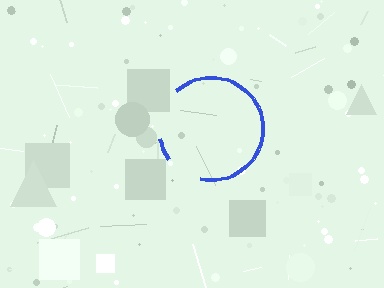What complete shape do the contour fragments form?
The contour fragments form a circle.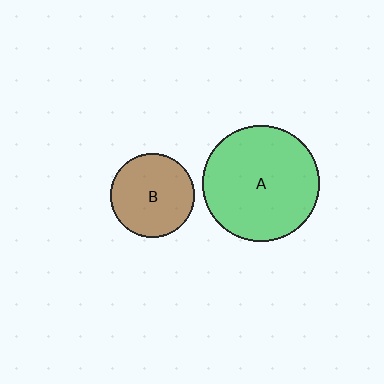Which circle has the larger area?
Circle A (green).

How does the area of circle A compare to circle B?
Approximately 1.9 times.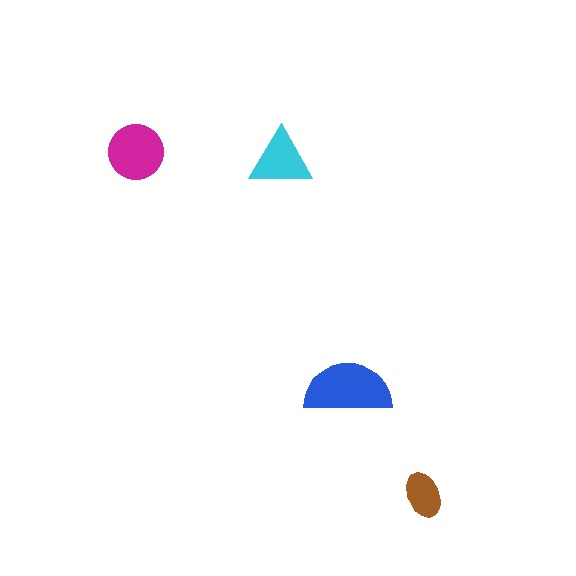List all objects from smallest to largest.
The brown ellipse, the cyan triangle, the magenta circle, the blue semicircle.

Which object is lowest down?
The brown ellipse is bottommost.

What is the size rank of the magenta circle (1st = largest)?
2nd.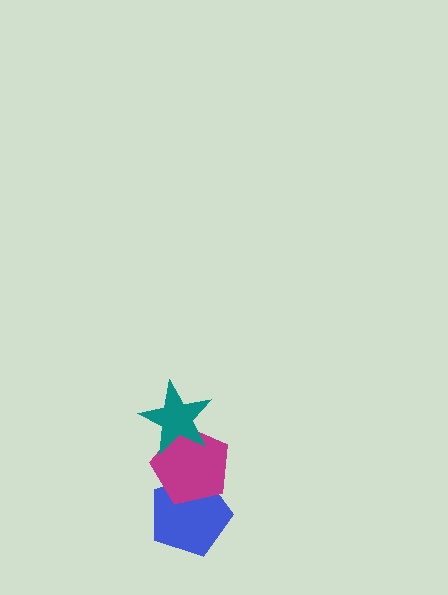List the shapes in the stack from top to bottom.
From top to bottom: the teal star, the magenta pentagon, the blue pentagon.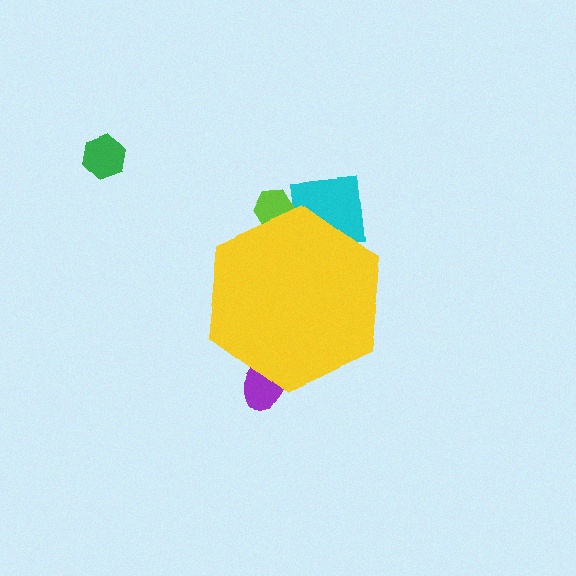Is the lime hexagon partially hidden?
Yes, the lime hexagon is partially hidden behind the yellow hexagon.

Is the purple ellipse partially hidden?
Yes, the purple ellipse is partially hidden behind the yellow hexagon.